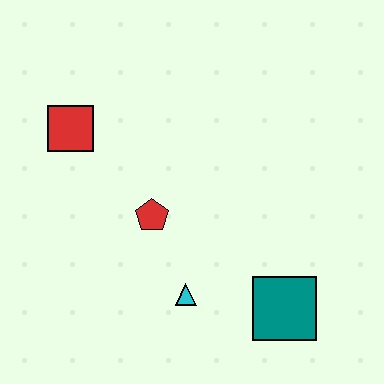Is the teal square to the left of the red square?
No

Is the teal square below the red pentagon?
Yes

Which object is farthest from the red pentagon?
The teal square is farthest from the red pentagon.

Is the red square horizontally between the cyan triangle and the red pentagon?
No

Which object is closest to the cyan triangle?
The red pentagon is closest to the cyan triangle.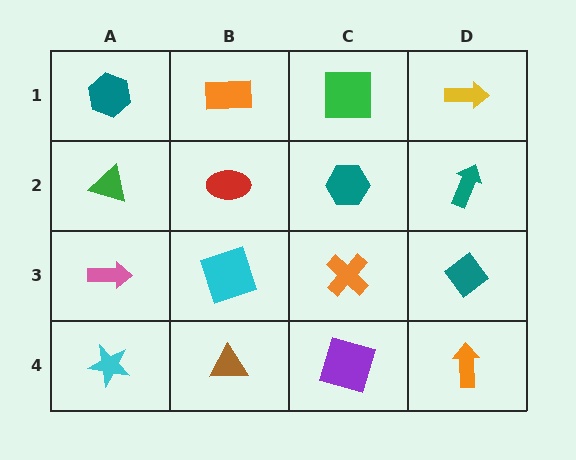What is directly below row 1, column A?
A green triangle.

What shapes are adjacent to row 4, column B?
A cyan square (row 3, column B), a cyan star (row 4, column A), a purple square (row 4, column C).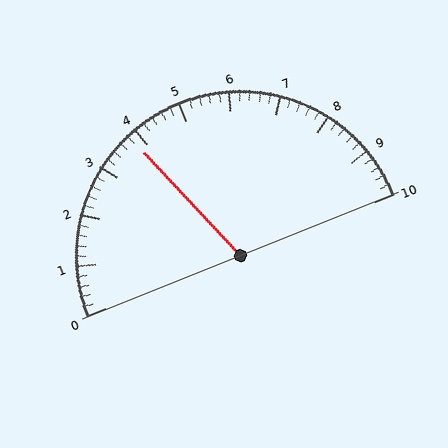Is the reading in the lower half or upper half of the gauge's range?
The reading is in the lower half of the range (0 to 10).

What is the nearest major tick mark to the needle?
The nearest major tick mark is 4.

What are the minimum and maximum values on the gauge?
The gauge ranges from 0 to 10.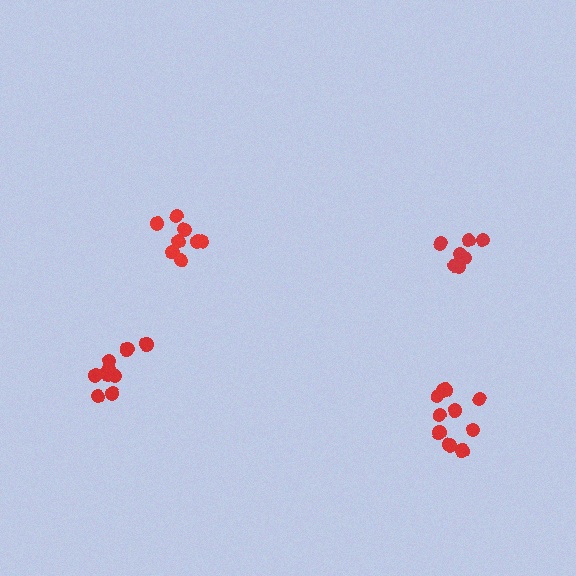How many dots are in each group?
Group 1: 8 dots, Group 2: 10 dots, Group 3: 10 dots, Group 4: 8 dots (36 total).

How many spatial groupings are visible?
There are 4 spatial groupings.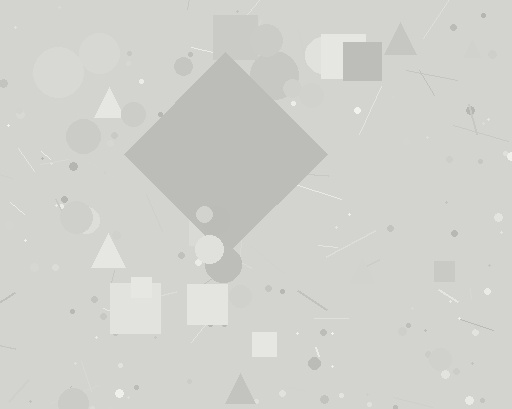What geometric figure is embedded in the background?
A diamond is embedded in the background.